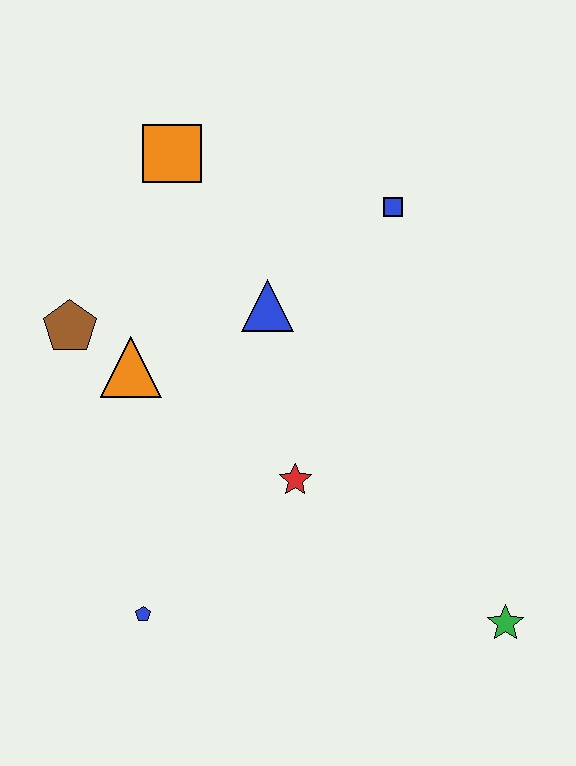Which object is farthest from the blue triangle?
The green star is farthest from the blue triangle.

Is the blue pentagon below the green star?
No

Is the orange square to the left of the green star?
Yes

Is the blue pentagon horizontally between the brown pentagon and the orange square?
Yes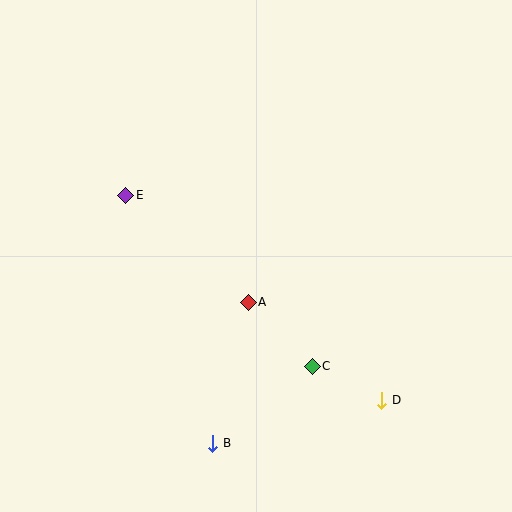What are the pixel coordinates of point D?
Point D is at (382, 400).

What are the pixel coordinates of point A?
Point A is at (248, 302).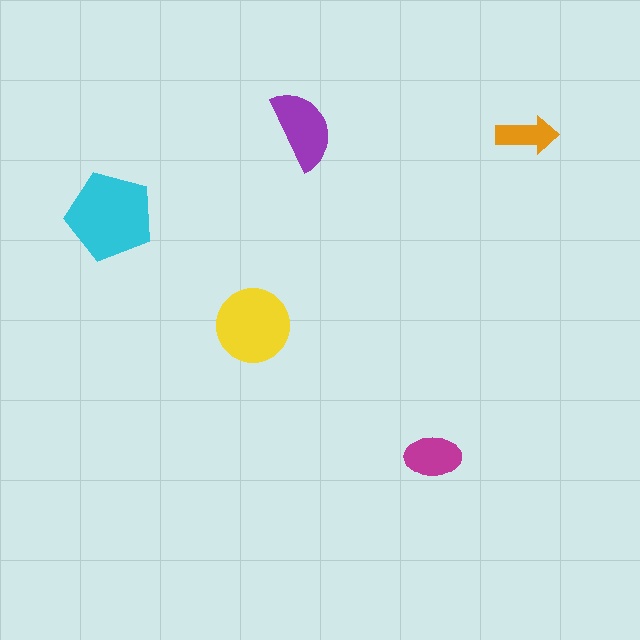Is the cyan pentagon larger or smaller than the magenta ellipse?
Larger.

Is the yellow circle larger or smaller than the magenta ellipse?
Larger.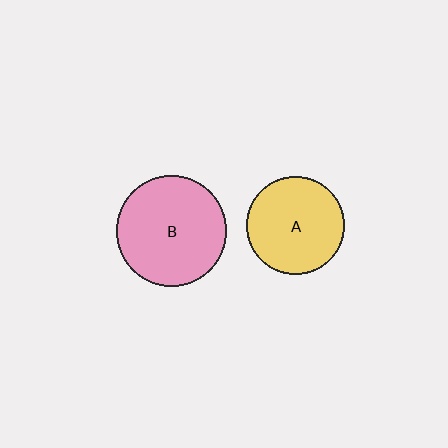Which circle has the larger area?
Circle B (pink).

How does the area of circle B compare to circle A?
Approximately 1.3 times.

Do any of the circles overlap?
No, none of the circles overlap.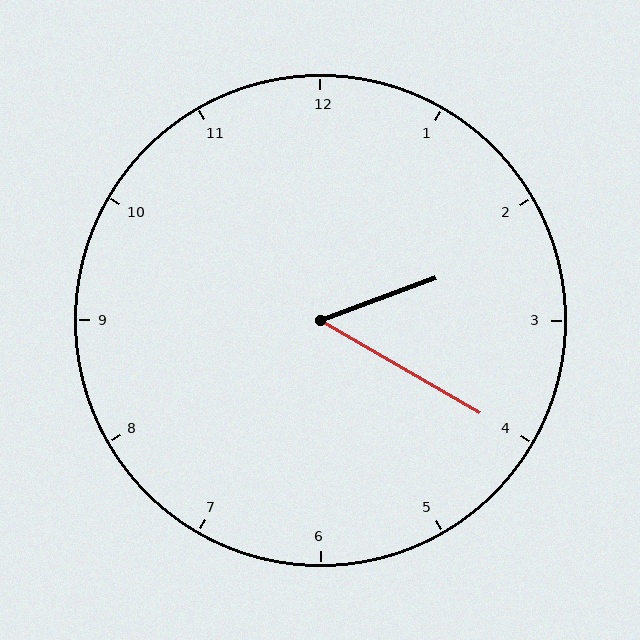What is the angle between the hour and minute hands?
Approximately 50 degrees.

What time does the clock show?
2:20.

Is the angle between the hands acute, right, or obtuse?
It is acute.